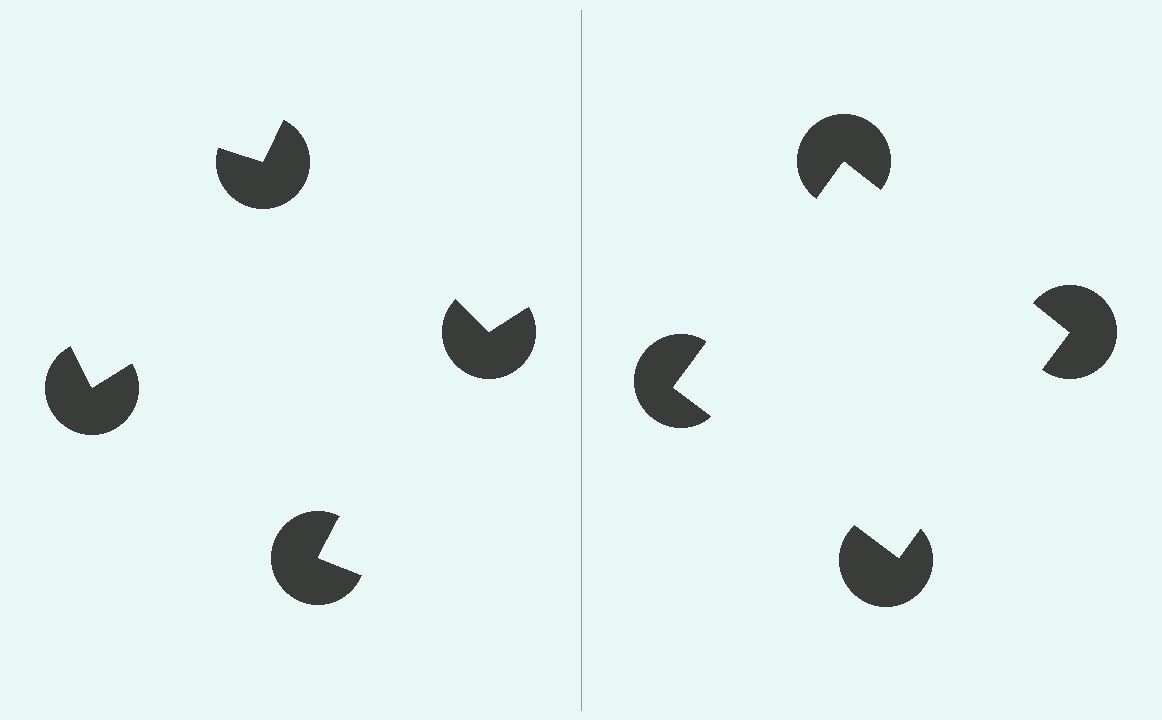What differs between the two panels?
The pac-man discs are positioned identically on both sides; only the wedge orientations differ. On the right they align to a square; on the left they are misaligned.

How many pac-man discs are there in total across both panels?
8 — 4 on each side.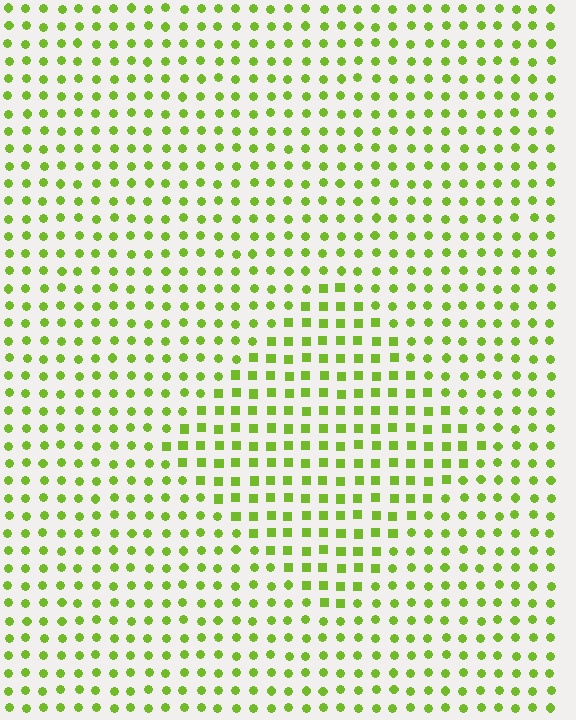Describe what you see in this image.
The image is filled with small lime elements arranged in a uniform grid. A diamond-shaped region contains squares, while the surrounding area contains circles. The boundary is defined purely by the change in element shape.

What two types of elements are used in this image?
The image uses squares inside the diamond region and circles outside it.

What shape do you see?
I see a diamond.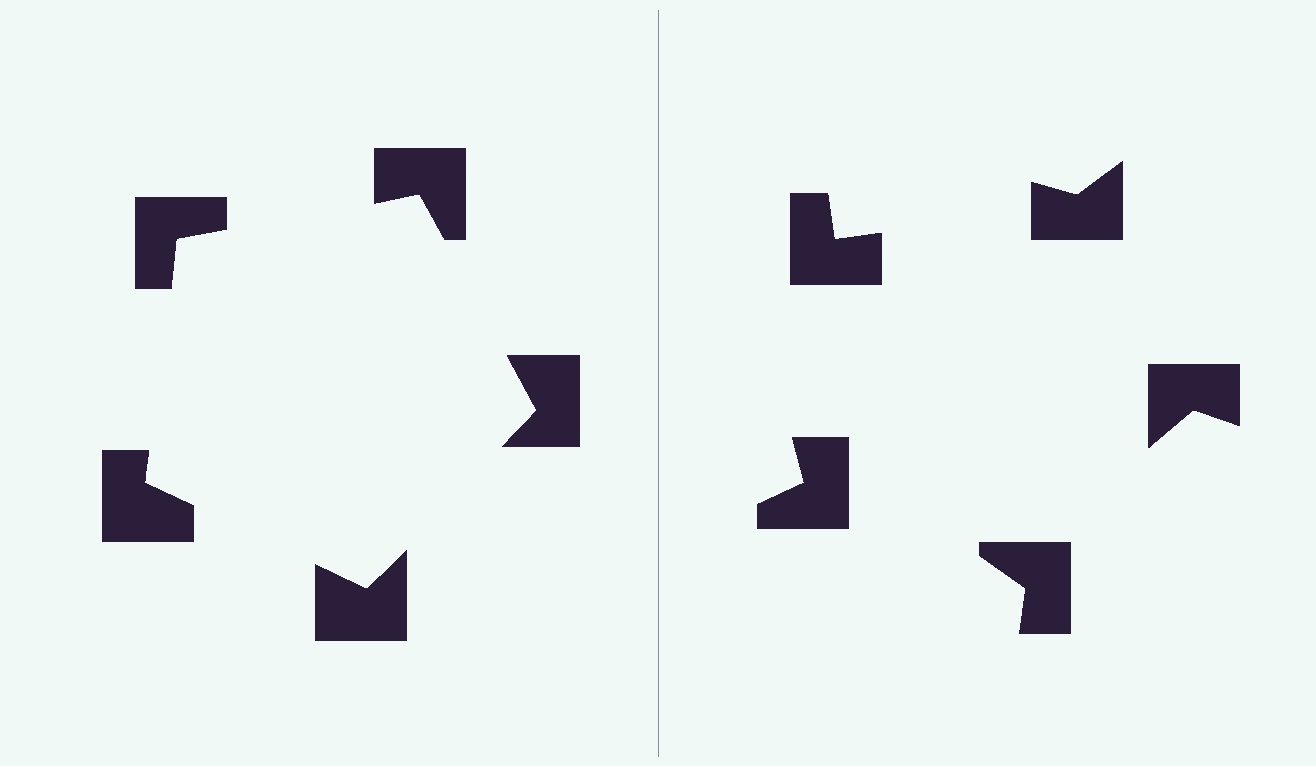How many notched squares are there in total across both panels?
10 — 5 on each side.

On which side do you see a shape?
An illusory pentagon appears on the left side. On the right side the wedge cuts are rotated, so no coherent shape forms.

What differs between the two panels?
The notched squares are positioned identically on both sides; only the wedge orientations differ. On the left they align to a pentagon; on the right they are misaligned.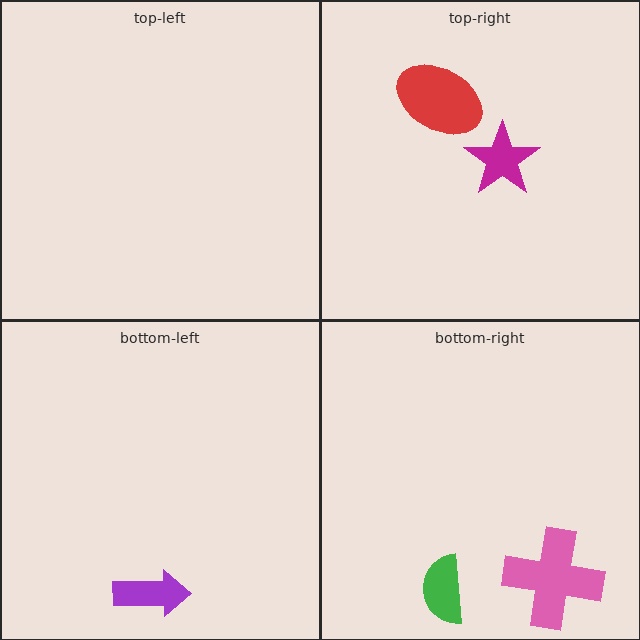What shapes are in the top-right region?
The magenta star, the red ellipse.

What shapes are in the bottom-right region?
The pink cross, the green semicircle.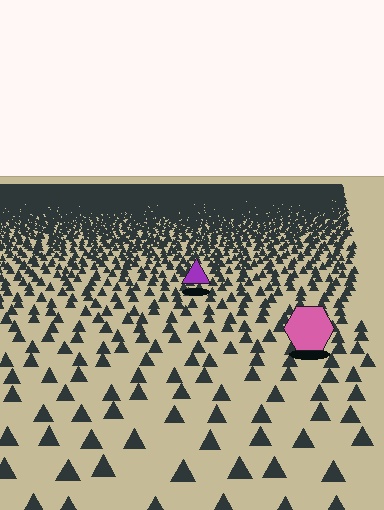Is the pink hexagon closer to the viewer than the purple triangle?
Yes. The pink hexagon is closer — you can tell from the texture gradient: the ground texture is coarser near it.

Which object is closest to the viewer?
The pink hexagon is closest. The texture marks near it are larger and more spread out.